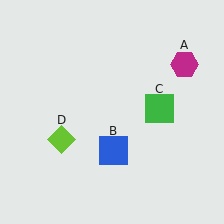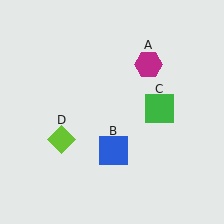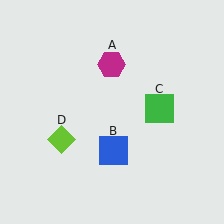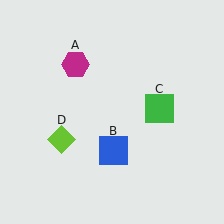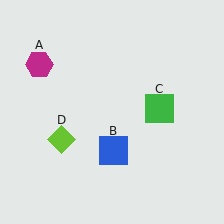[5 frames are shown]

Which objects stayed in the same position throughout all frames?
Blue square (object B) and green square (object C) and lime diamond (object D) remained stationary.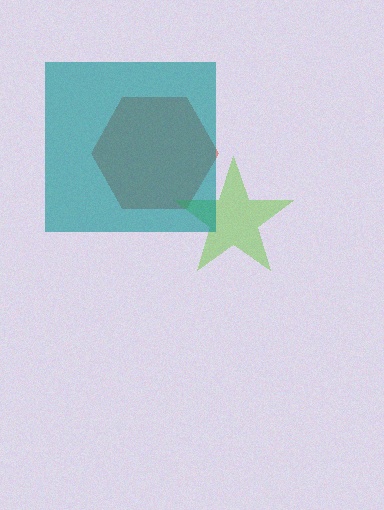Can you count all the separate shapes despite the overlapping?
Yes, there are 3 separate shapes.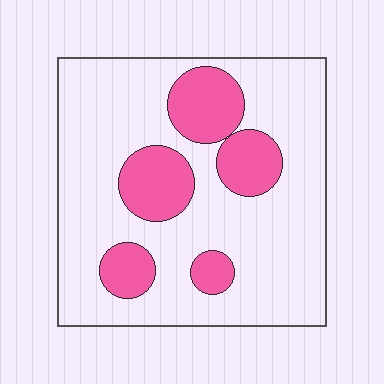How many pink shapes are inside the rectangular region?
5.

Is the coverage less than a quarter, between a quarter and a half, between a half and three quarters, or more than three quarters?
Less than a quarter.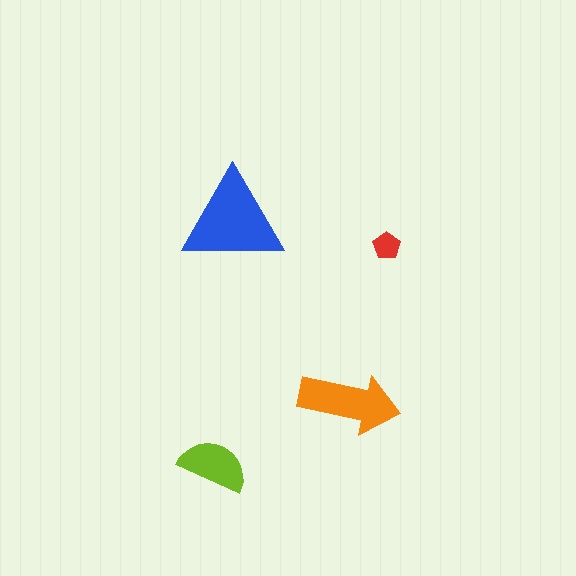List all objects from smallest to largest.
The red pentagon, the lime semicircle, the orange arrow, the blue triangle.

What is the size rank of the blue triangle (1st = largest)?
1st.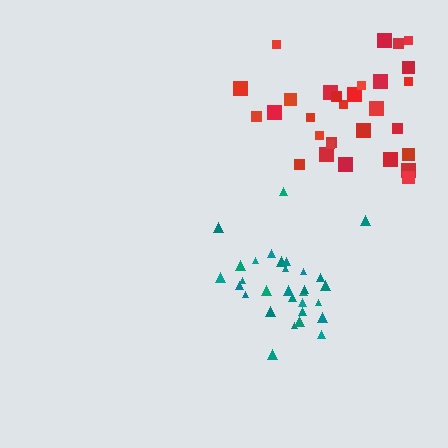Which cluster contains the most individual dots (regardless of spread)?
Teal (30).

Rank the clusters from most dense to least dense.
teal, red.